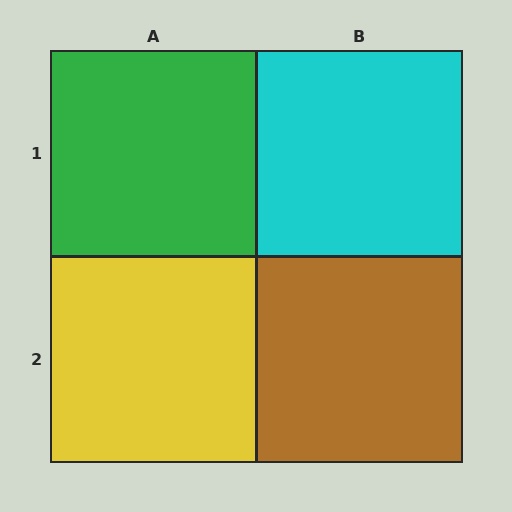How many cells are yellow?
1 cell is yellow.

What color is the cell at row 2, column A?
Yellow.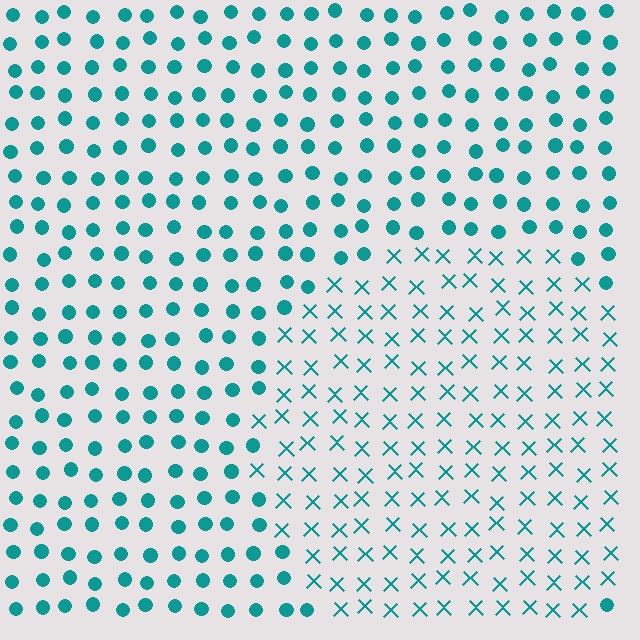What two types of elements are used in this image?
The image uses X marks inside the circle region and circles outside it.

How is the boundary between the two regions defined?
The boundary is defined by a change in element shape: X marks inside vs. circles outside. All elements share the same color and spacing.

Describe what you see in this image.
The image is filled with small teal elements arranged in a uniform grid. A circle-shaped region contains X marks, while the surrounding area contains circles. The boundary is defined purely by the change in element shape.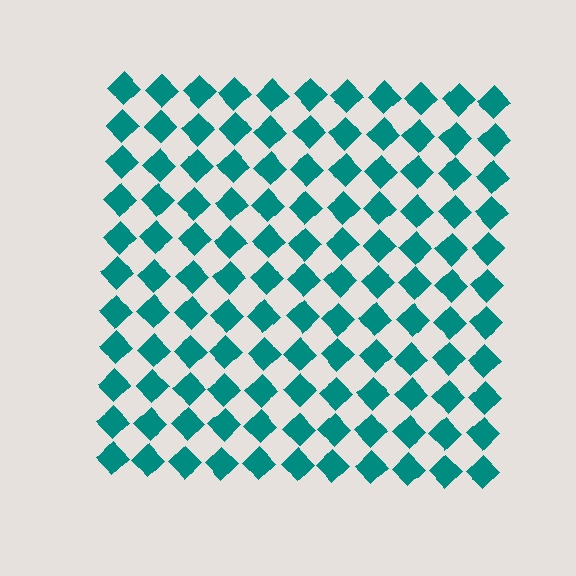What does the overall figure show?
The overall figure shows a square.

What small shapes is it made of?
It is made of small diamonds.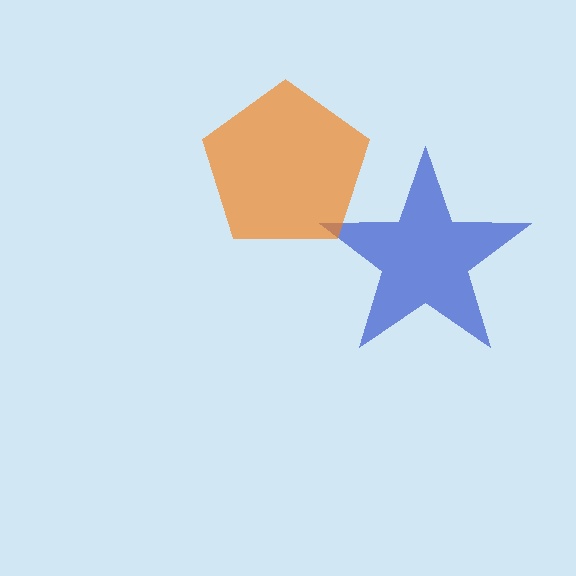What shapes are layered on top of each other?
The layered shapes are: a blue star, an orange pentagon.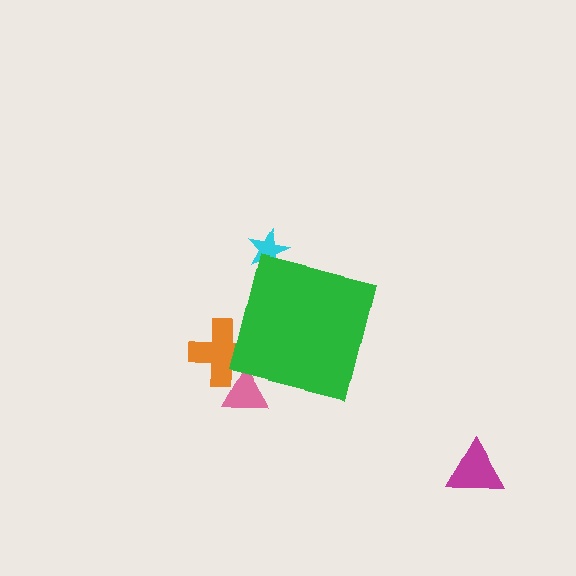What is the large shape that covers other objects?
A green square.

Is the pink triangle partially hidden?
Yes, the pink triangle is partially hidden behind the green square.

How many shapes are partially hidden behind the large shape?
3 shapes are partially hidden.